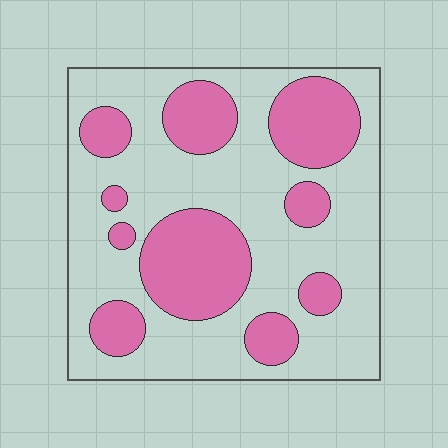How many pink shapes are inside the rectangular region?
10.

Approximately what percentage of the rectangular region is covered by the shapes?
Approximately 35%.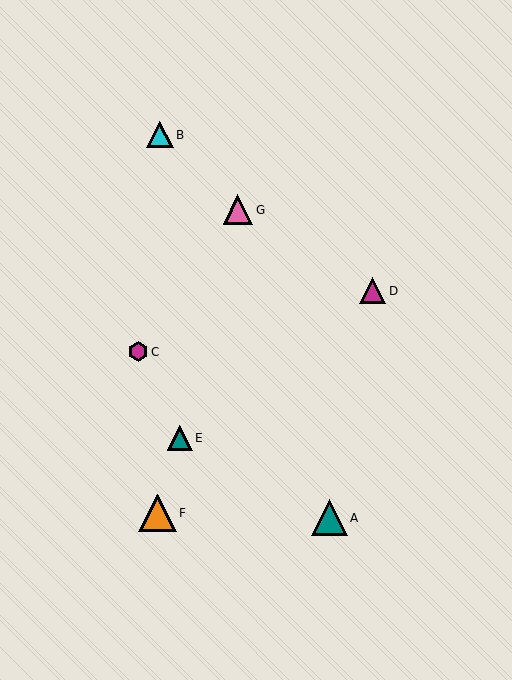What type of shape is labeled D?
Shape D is a magenta triangle.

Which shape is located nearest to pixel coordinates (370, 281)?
The magenta triangle (labeled D) at (373, 291) is nearest to that location.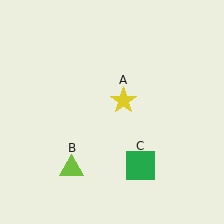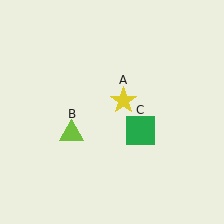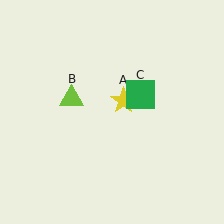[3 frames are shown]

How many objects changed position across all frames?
2 objects changed position: lime triangle (object B), green square (object C).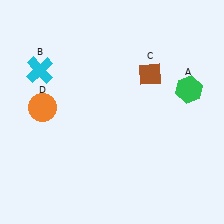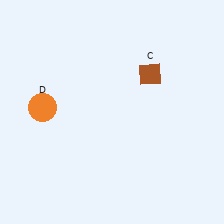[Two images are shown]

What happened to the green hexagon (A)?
The green hexagon (A) was removed in Image 2. It was in the top-right area of Image 1.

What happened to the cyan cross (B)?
The cyan cross (B) was removed in Image 2. It was in the top-left area of Image 1.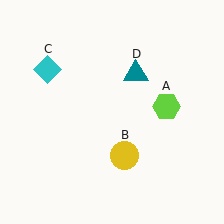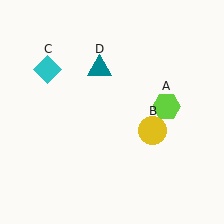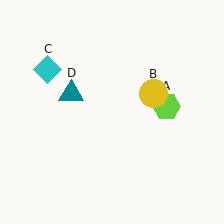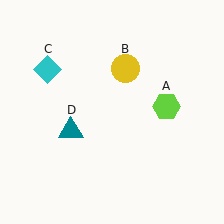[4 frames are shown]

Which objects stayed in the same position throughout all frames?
Lime hexagon (object A) and cyan diamond (object C) remained stationary.